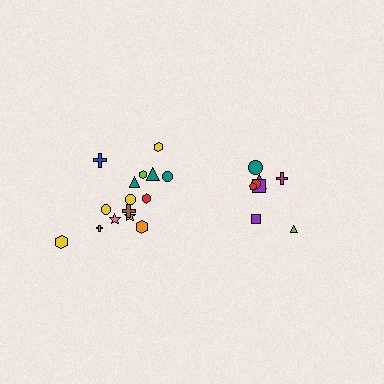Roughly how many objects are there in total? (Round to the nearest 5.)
Roughly 25 objects in total.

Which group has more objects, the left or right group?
The left group.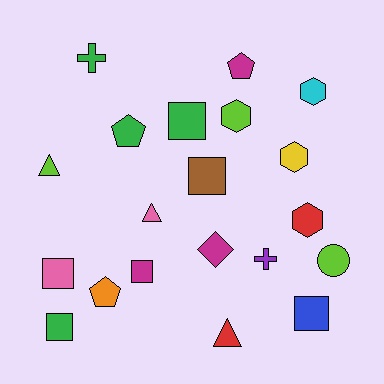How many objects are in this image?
There are 20 objects.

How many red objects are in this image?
There are 2 red objects.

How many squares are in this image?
There are 6 squares.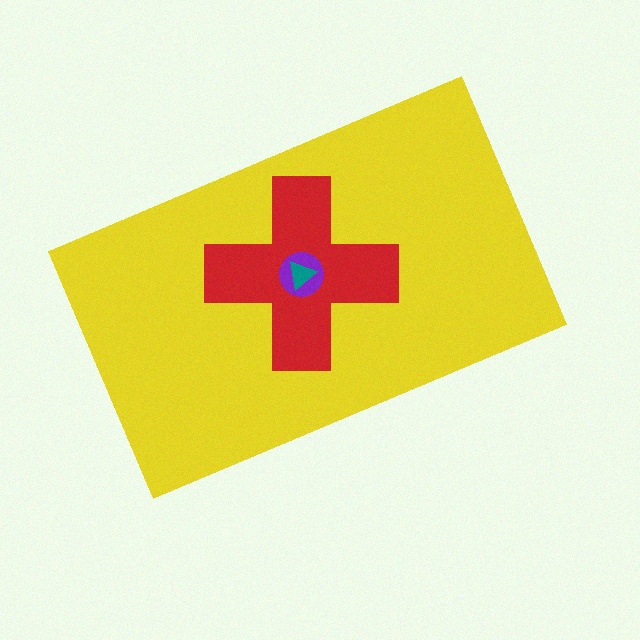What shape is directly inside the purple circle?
The teal triangle.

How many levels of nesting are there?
4.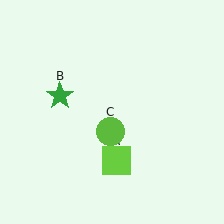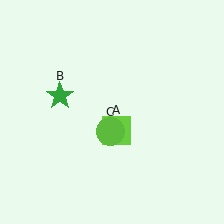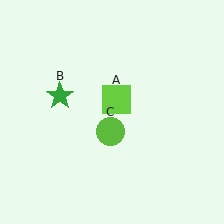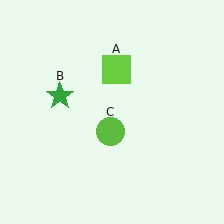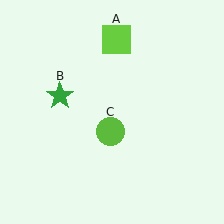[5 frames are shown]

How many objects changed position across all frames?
1 object changed position: lime square (object A).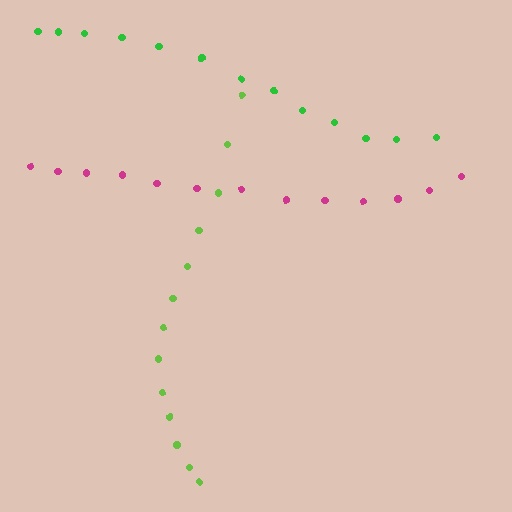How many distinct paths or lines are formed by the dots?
There are 3 distinct paths.